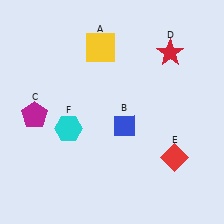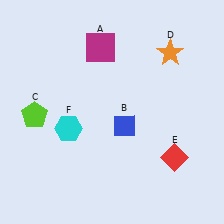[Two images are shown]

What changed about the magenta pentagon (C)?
In Image 1, C is magenta. In Image 2, it changed to lime.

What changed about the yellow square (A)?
In Image 1, A is yellow. In Image 2, it changed to magenta.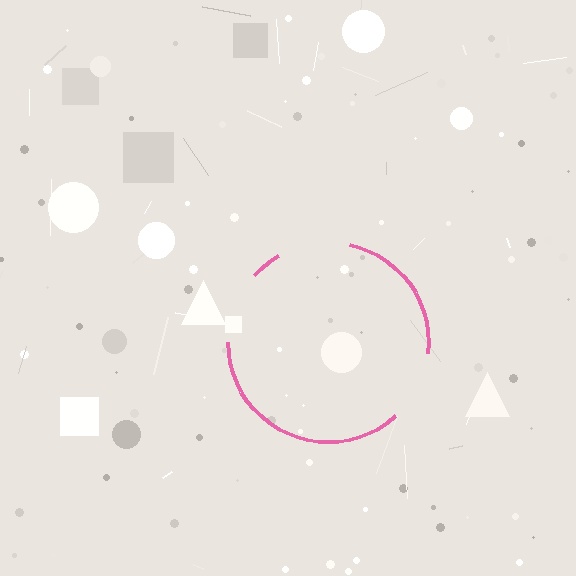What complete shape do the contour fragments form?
The contour fragments form a circle.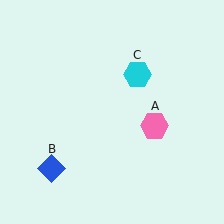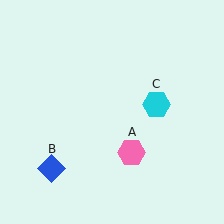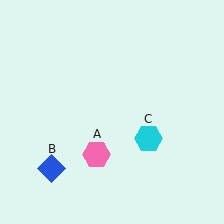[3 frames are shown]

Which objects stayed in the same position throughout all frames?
Blue diamond (object B) remained stationary.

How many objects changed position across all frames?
2 objects changed position: pink hexagon (object A), cyan hexagon (object C).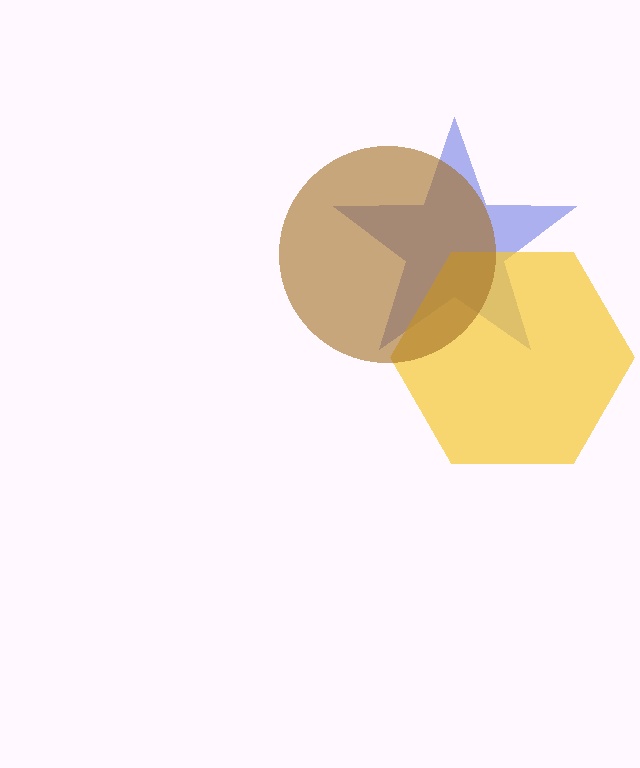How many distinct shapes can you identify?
There are 3 distinct shapes: a blue star, a yellow hexagon, a brown circle.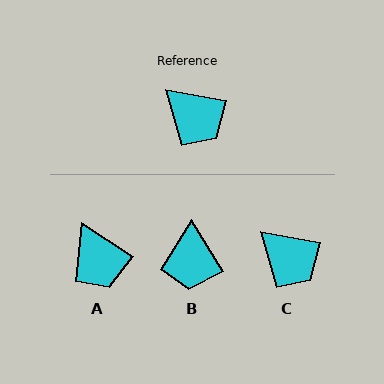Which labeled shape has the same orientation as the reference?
C.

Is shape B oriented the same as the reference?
No, it is off by about 48 degrees.